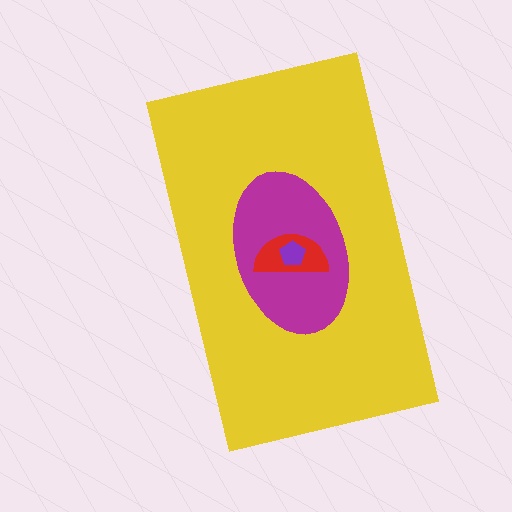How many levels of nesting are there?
4.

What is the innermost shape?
The purple pentagon.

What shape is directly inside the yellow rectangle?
The magenta ellipse.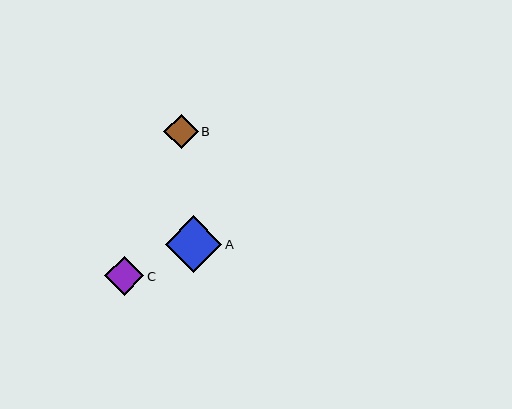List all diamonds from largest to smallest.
From largest to smallest: A, C, B.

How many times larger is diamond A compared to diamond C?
Diamond A is approximately 1.4 times the size of diamond C.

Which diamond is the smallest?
Diamond B is the smallest with a size of approximately 34 pixels.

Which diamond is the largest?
Diamond A is the largest with a size of approximately 56 pixels.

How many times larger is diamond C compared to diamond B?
Diamond C is approximately 1.1 times the size of diamond B.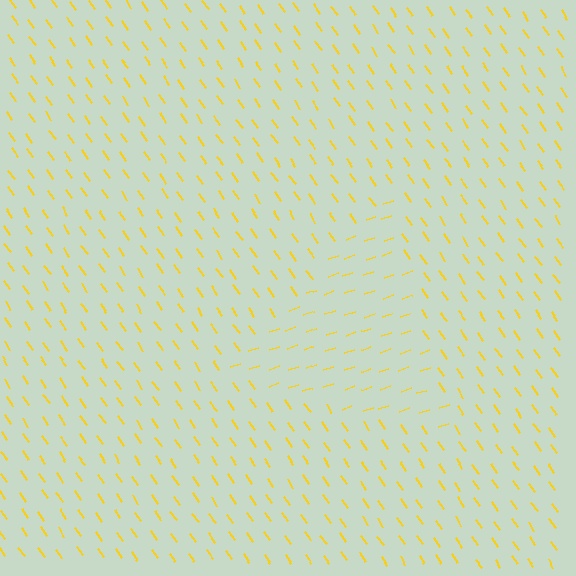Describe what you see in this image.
The image is filled with small yellow line segments. A triangle region in the image has lines oriented differently from the surrounding lines, creating a visible texture boundary.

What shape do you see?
I see a triangle.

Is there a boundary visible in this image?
Yes, there is a texture boundary formed by a change in line orientation.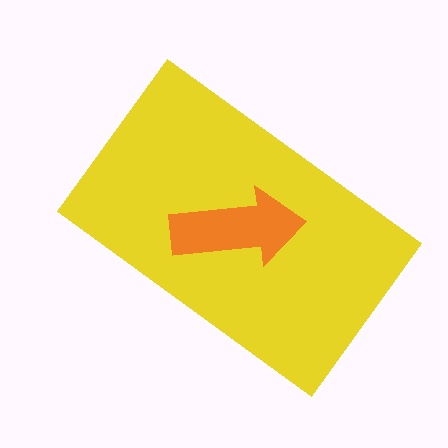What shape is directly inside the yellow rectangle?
The orange arrow.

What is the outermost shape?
The yellow rectangle.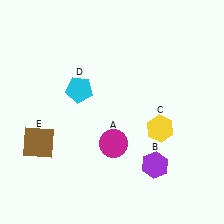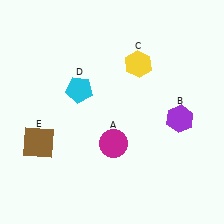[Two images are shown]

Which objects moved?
The objects that moved are: the purple hexagon (B), the yellow hexagon (C).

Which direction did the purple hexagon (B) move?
The purple hexagon (B) moved up.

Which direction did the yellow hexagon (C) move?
The yellow hexagon (C) moved up.